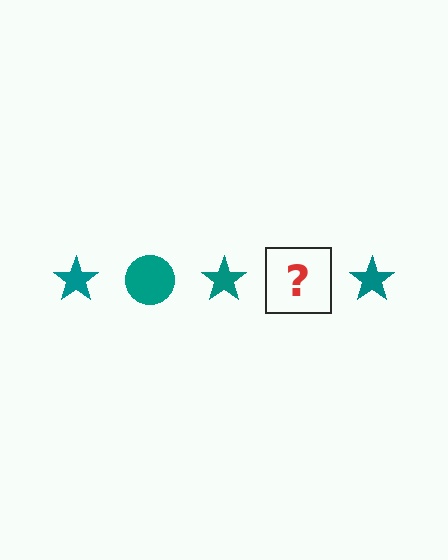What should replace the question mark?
The question mark should be replaced with a teal circle.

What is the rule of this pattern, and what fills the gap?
The rule is that the pattern cycles through star, circle shapes in teal. The gap should be filled with a teal circle.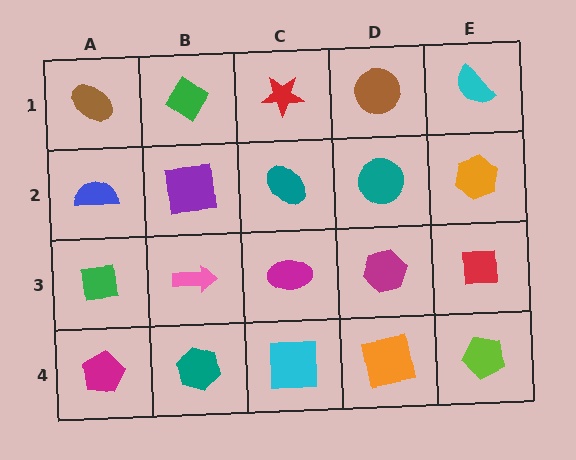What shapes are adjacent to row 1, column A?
A blue semicircle (row 2, column A), a green diamond (row 1, column B).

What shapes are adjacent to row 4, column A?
A green square (row 3, column A), a teal hexagon (row 4, column B).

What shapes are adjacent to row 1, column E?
An orange hexagon (row 2, column E), a brown circle (row 1, column D).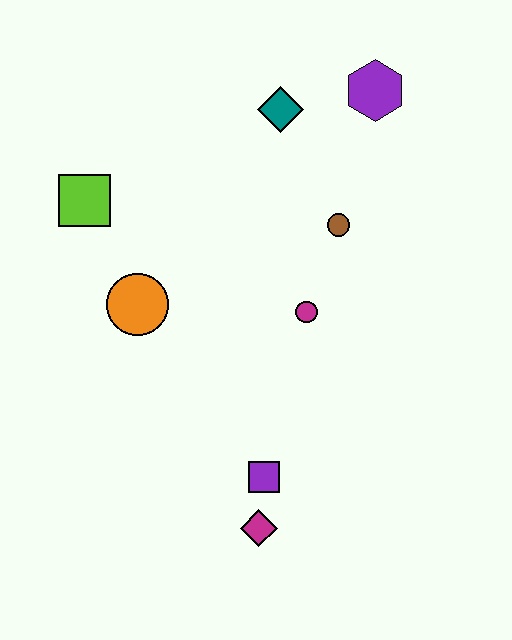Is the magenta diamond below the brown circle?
Yes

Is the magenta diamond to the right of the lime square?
Yes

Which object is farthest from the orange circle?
The purple hexagon is farthest from the orange circle.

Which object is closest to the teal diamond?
The purple hexagon is closest to the teal diamond.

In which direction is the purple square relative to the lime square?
The purple square is below the lime square.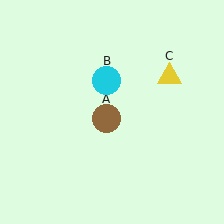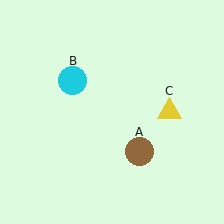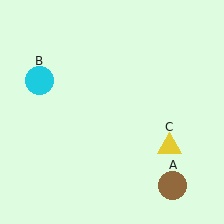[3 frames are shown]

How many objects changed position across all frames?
3 objects changed position: brown circle (object A), cyan circle (object B), yellow triangle (object C).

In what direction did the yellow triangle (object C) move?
The yellow triangle (object C) moved down.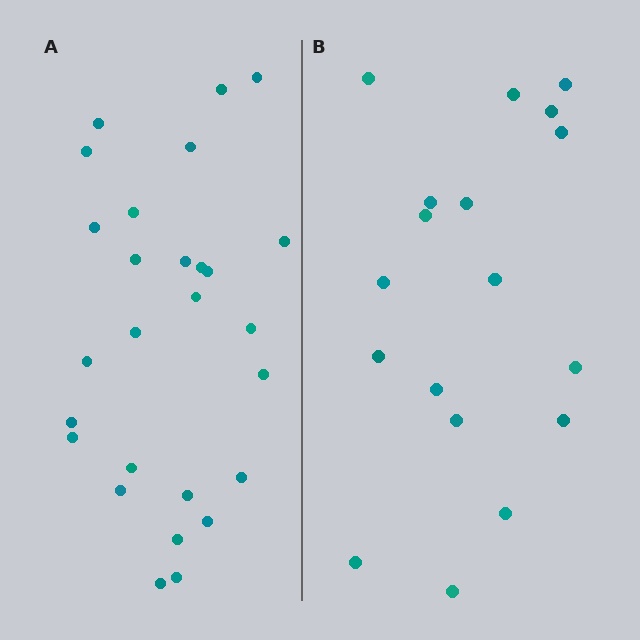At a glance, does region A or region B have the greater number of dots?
Region A (the left region) has more dots.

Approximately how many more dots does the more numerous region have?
Region A has roughly 8 or so more dots than region B.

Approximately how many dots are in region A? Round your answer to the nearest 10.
About 30 dots. (The exact count is 27, which rounds to 30.)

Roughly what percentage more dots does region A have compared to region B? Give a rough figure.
About 50% more.